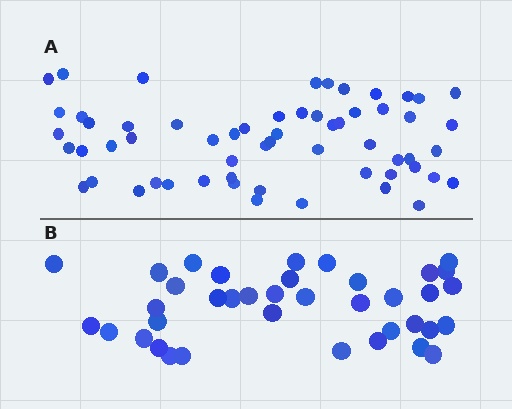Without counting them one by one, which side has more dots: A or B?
Region A (the top region) has more dots.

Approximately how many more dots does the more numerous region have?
Region A has approximately 20 more dots than region B.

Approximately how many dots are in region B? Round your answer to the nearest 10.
About 40 dots. (The exact count is 38, which rounds to 40.)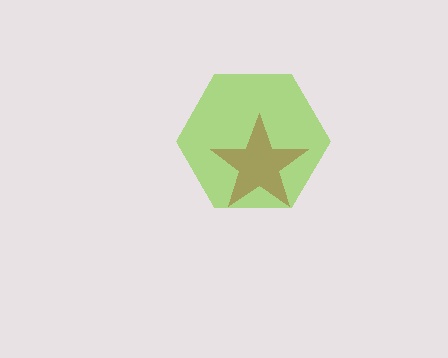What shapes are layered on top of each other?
The layered shapes are: a lime hexagon, a brown star.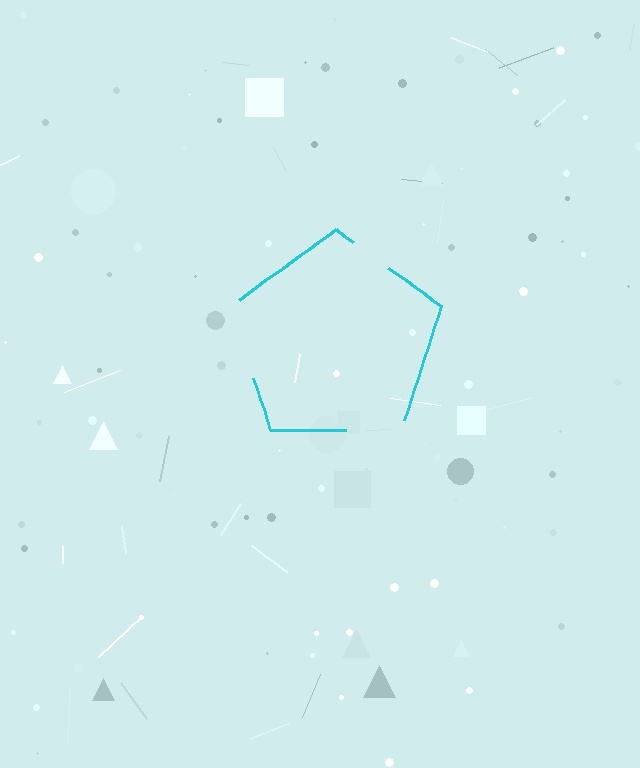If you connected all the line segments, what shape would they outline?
They would outline a pentagon.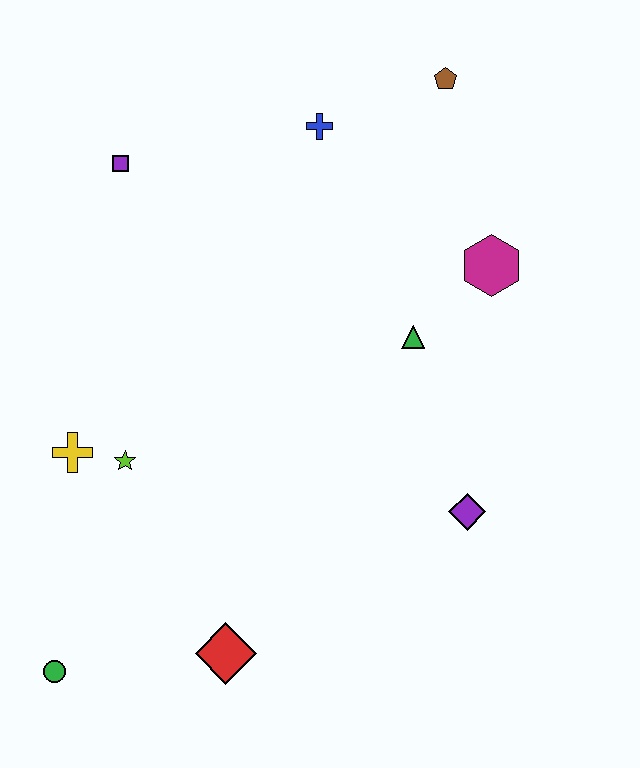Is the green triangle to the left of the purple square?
No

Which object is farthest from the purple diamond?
The purple square is farthest from the purple diamond.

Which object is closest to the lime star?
The yellow cross is closest to the lime star.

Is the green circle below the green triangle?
Yes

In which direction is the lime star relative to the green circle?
The lime star is above the green circle.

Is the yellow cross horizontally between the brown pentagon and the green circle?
Yes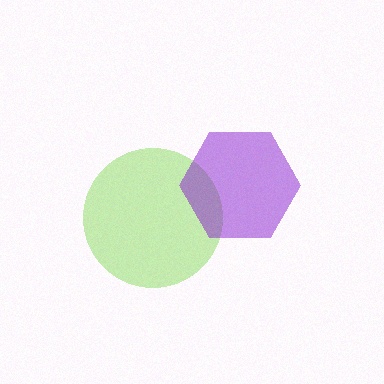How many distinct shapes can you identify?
There are 2 distinct shapes: a lime circle, a purple hexagon.